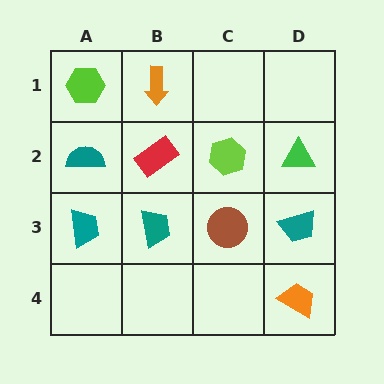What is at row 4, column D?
An orange trapezoid.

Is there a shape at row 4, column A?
No, that cell is empty.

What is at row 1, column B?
An orange arrow.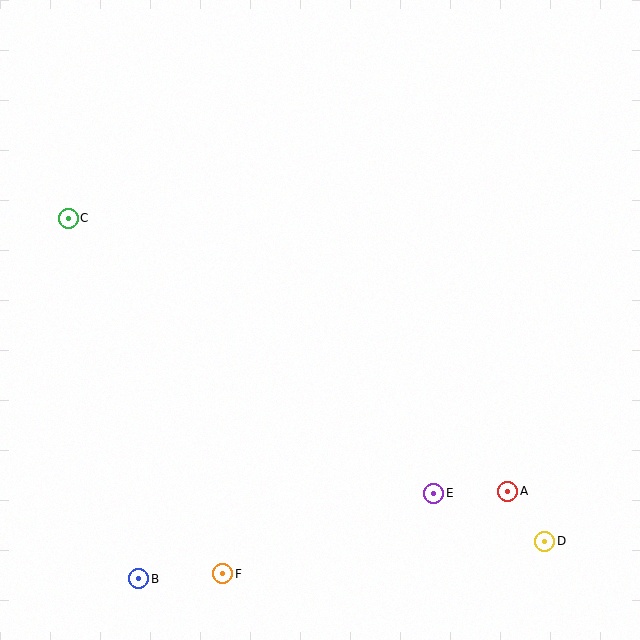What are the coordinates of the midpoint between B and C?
The midpoint between B and C is at (104, 398).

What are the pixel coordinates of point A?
Point A is at (508, 491).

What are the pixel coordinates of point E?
Point E is at (434, 493).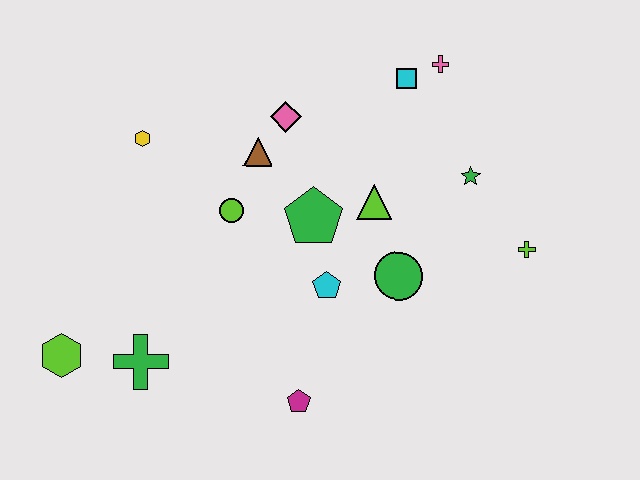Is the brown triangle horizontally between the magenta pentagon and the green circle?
No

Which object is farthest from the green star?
The lime hexagon is farthest from the green star.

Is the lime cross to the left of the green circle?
No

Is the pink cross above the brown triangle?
Yes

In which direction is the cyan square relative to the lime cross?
The cyan square is above the lime cross.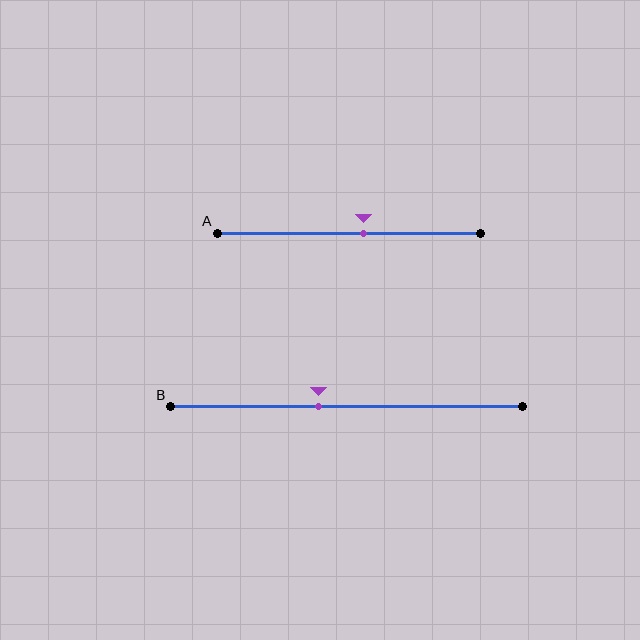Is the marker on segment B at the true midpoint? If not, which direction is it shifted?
No, the marker on segment B is shifted to the left by about 8% of the segment length.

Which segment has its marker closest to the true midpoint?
Segment A has its marker closest to the true midpoint.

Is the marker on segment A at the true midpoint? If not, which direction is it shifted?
No, the marker on segment A is shifted to the right by about 6% of the segment length.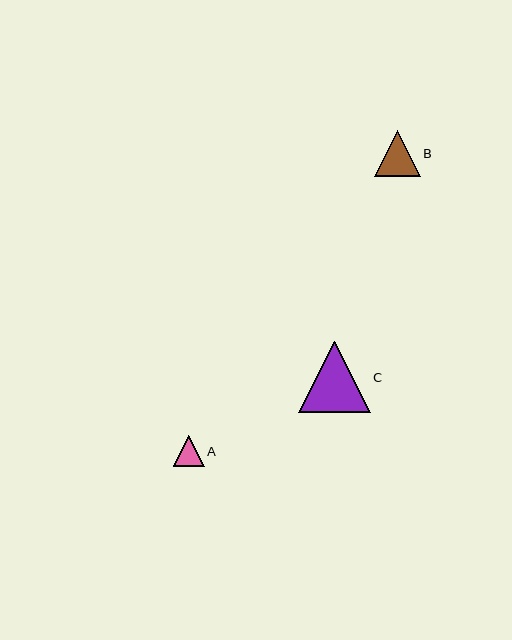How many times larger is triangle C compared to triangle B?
Triangle C is approximately 1.6 times the size of triangle B.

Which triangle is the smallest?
Triangle A is the smallest with a size of approximately 31 pixels.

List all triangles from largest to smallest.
From largest to smallest: C, B, A.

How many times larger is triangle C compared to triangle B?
Triangle C is approximately 1.6 times the size of triangle B.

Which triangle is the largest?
Triangle C is the largest with a size of approximately 71 pixels.